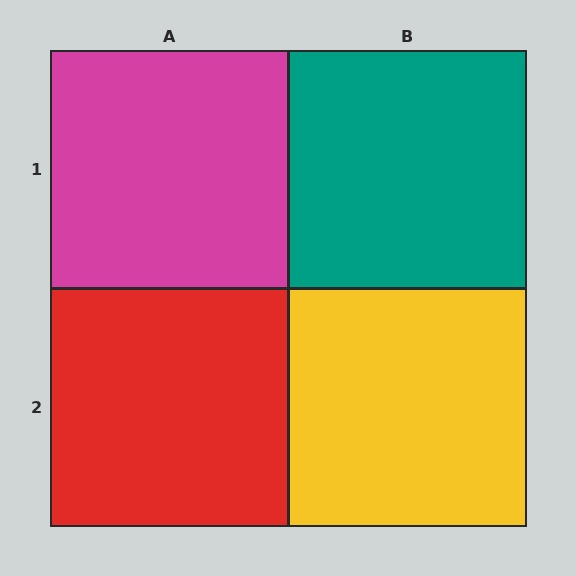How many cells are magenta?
1 cell is magenta.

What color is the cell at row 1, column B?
Teal.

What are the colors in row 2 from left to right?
Red, yellow.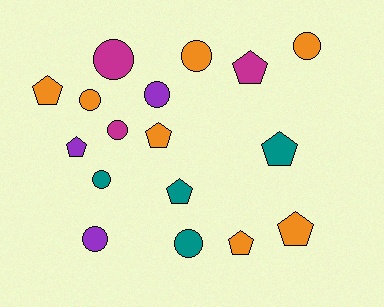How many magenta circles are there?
There are 2 magenta circles.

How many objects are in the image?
There are 17 objects.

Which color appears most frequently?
Orange, with 7 objects.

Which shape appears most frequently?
Circle, with 9 objects.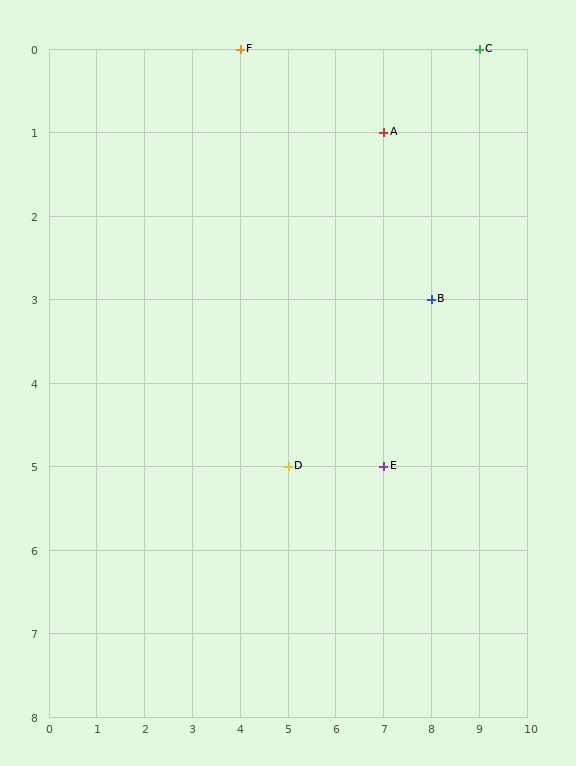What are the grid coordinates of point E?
Point E is at grid coordinates (7, 5).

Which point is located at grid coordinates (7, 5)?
Point E is at (7, 5).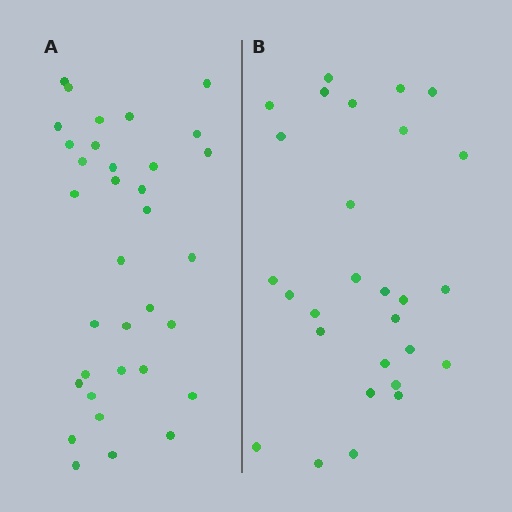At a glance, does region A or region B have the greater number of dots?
Region A (the left region) has more dots.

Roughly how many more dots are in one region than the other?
Region A has about 6 more dots than region B.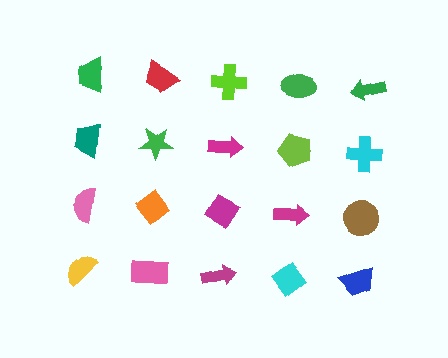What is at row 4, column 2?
A pink rectangle.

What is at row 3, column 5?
A brown circle.